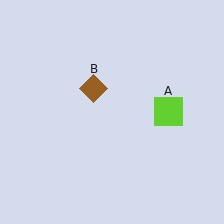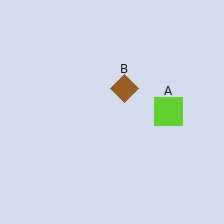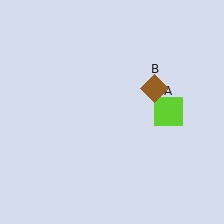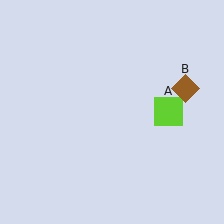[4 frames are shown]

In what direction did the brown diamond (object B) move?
The brown diamond (object B) moved right.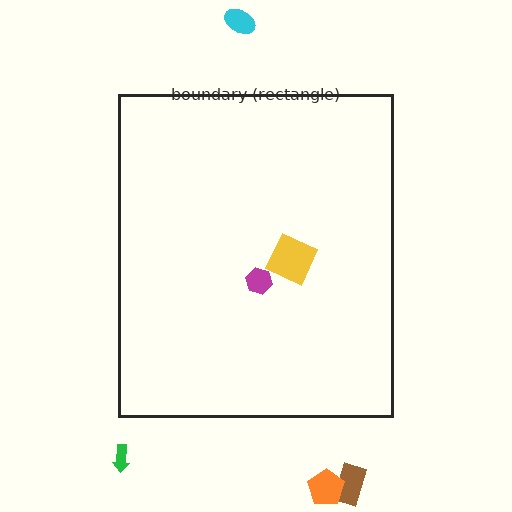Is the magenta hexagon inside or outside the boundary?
Inside.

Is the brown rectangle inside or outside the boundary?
Outside.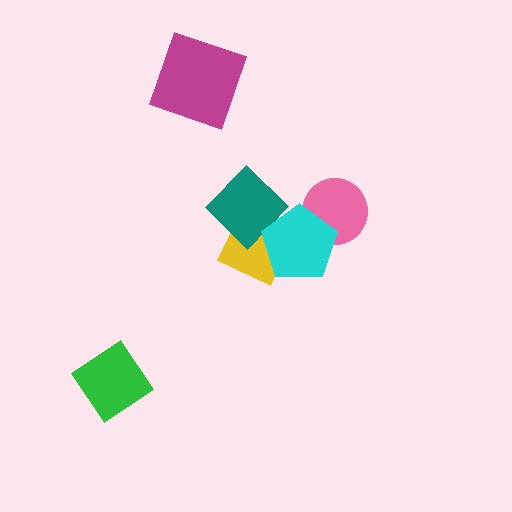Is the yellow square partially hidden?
Yes, it is partially covered by another shape.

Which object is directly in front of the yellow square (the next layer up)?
The teal diamond is directly in front of the yellow square.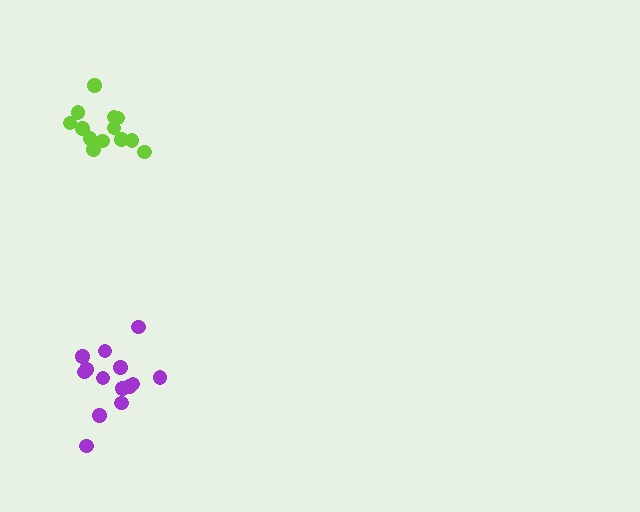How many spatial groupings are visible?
There are 2 spatial groupings.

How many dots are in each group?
Group 1: 13 dots, Group 2: 14 dots (27 total).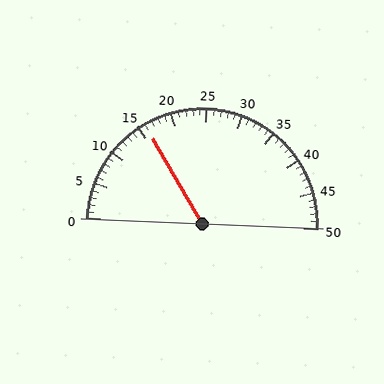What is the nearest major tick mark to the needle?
The nearest major tick mark is 15.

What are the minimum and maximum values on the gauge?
The gauge ranges from 0 to 50.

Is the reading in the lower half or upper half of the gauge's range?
The reading is in the lower half of the range (0 to 50).